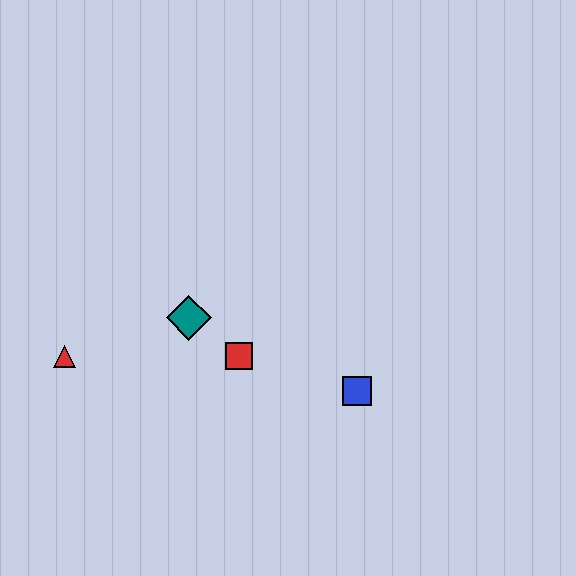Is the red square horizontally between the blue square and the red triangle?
Yes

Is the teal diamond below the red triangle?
No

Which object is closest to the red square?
The teal diamond is closest to the red square.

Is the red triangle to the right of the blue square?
No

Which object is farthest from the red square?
The red triangle is farthest from the red square.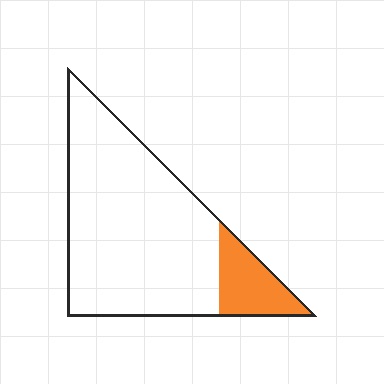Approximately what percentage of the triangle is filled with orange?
Approximately 15%.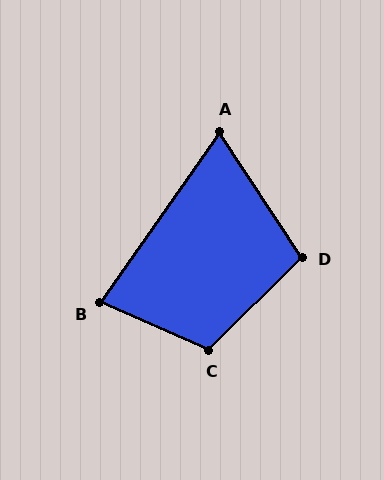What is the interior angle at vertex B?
Approximately 79 degrees (acute).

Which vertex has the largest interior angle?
C, at approximately 111 degrees.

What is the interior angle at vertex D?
Approximately 101 degrees (obtuse).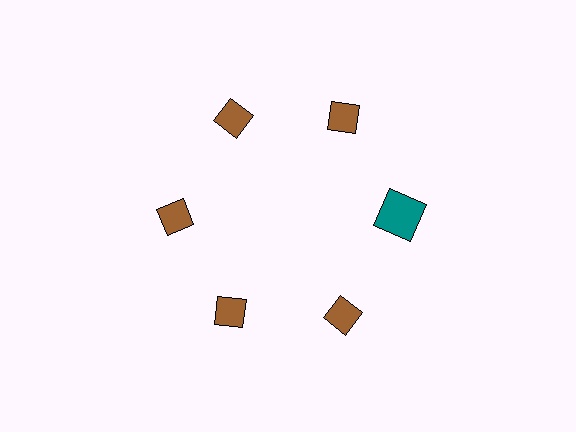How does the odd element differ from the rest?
It differs in both color (teal instead of brown) and shape (square instead of diamond).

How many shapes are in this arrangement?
There are 6 shapes arranged in a ring pattern.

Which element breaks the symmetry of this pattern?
The teal square at roughly the 3 o'clock position breaks the symmetry. All other shapes are brown diamonds.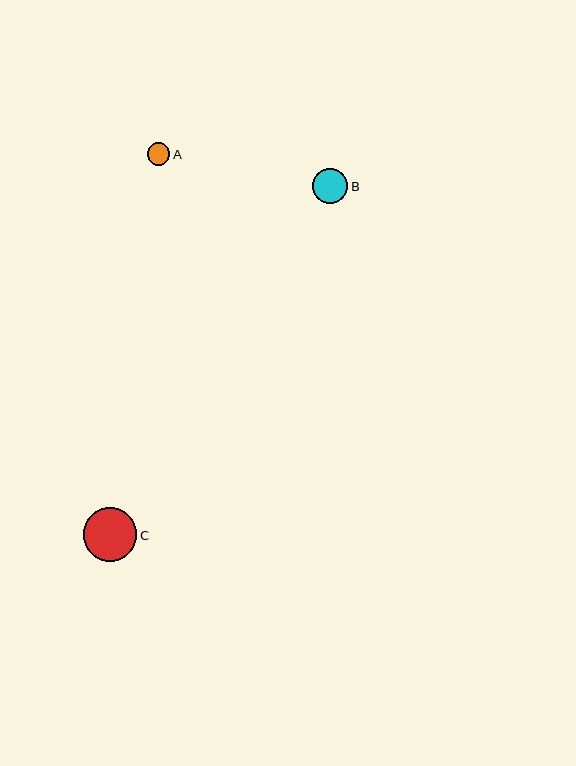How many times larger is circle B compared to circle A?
Circle B is approximately 1.6 times the size of circle A.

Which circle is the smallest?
Circle A is the smallest with a size of approximately 23 pixels.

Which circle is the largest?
Circle C is the largest with a size of approximately 53 pixels.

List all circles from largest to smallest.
From largest to smallest: C, B, A.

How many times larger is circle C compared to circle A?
Circle C is approximately 2.4 times the size of circle A.